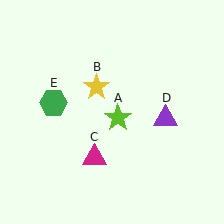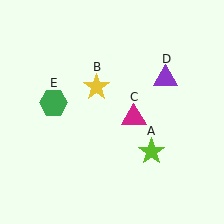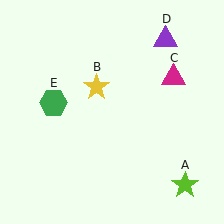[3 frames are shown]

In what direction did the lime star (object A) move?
The lime star (object A) moved down and to the right.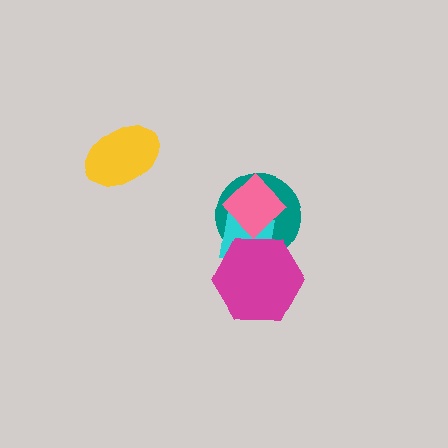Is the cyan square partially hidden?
Yes, it is partially covered by another shape.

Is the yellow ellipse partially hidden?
No, no other shape covers it.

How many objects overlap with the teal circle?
3 objects overlap with the teal circle.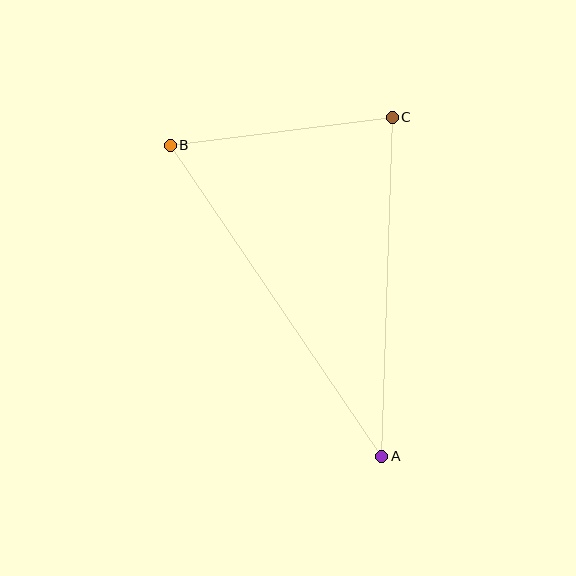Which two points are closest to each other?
Points B and C are closest to each other.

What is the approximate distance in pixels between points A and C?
The distance between A and C is approximately 339 pixels.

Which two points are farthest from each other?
Points A and B are farthest from each other.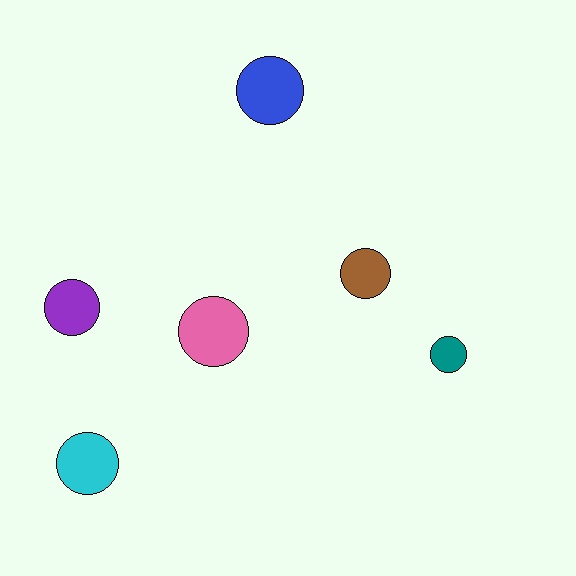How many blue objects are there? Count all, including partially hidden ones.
There is 1 blue object.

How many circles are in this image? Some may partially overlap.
There are 6 circles.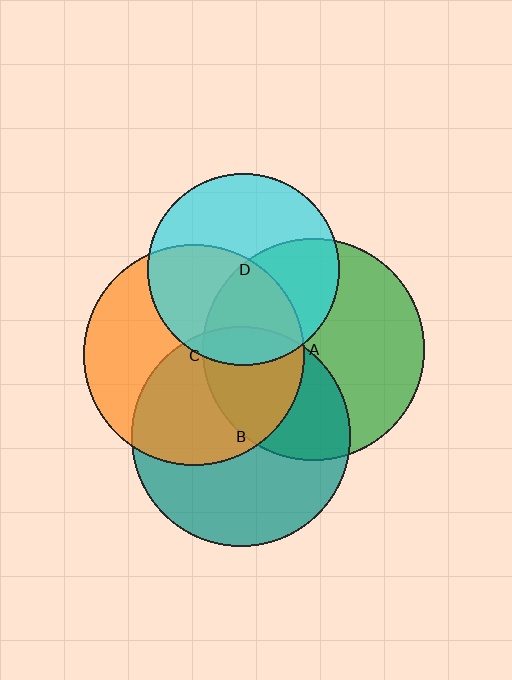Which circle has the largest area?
Circle A (green).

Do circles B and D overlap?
Yes.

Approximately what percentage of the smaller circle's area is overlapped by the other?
Approximately 10%.